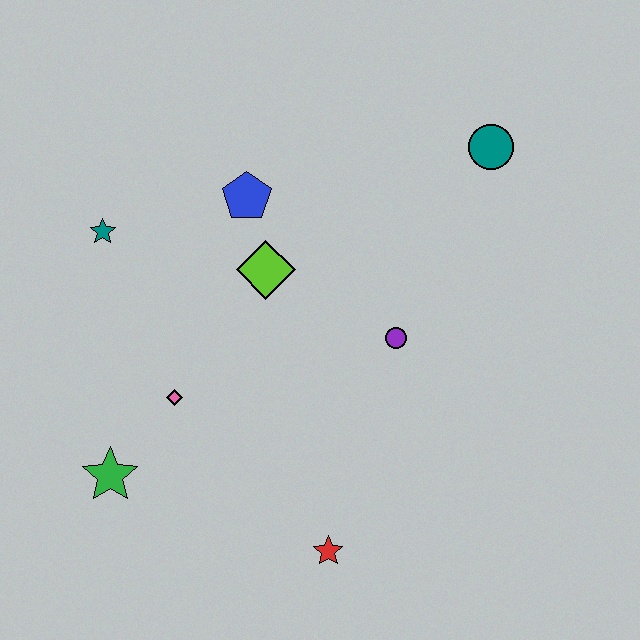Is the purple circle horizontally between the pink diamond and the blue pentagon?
No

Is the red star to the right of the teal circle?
No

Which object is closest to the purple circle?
The lime diamond is closest to the purple circle.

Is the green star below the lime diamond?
Yes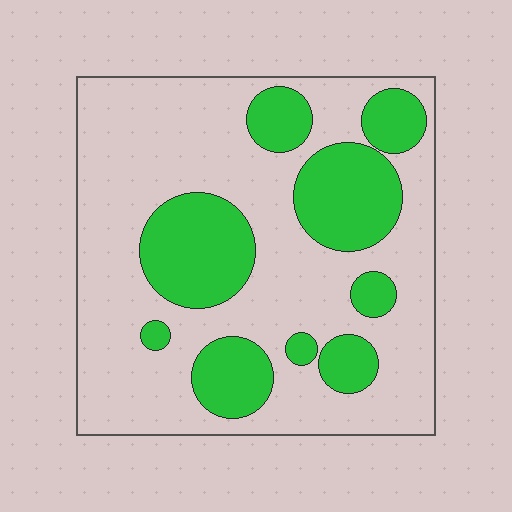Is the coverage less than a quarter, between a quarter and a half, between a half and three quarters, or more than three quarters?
Between a quarter and a half.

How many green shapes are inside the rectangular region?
9.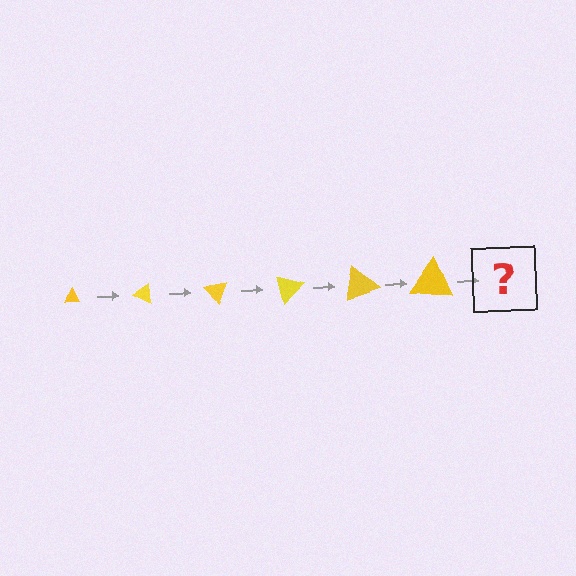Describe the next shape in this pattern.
It should be a triangle, larger than the previous one and rotated 150 degrees from the start.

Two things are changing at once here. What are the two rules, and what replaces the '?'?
The two rules are that the triangle grows larger each step and it rotates 25 degrees each step. The '?' should be a triangle, larger than the previous one and rotated 150 degrees from the start.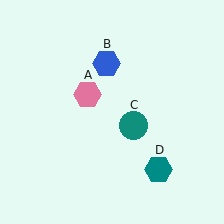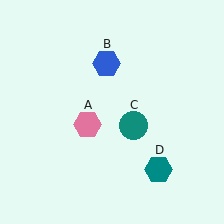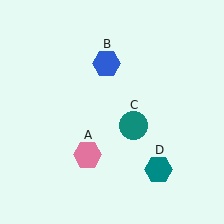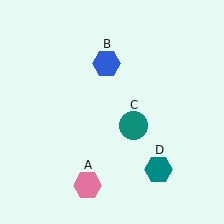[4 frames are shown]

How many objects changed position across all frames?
1 object changed position: pink hexagon (object A).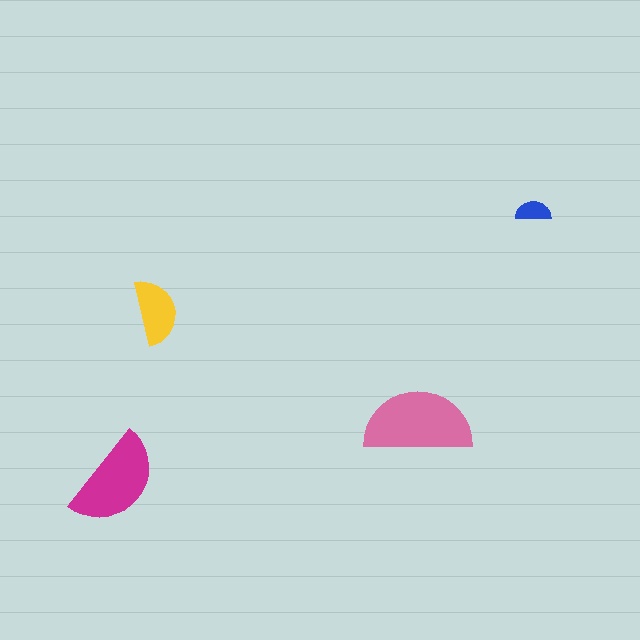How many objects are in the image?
There are 4 objects in the image.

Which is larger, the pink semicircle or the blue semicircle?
The pink one.